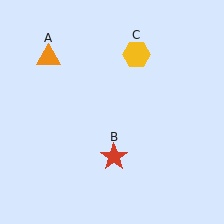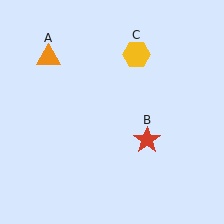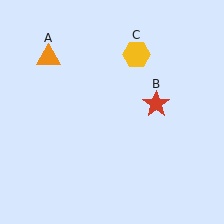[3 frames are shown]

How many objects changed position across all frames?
1 object changed position: red star (object B).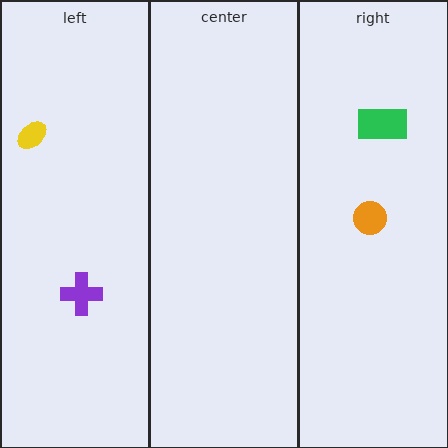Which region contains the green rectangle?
The right region.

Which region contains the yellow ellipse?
The left region.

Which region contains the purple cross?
The left region.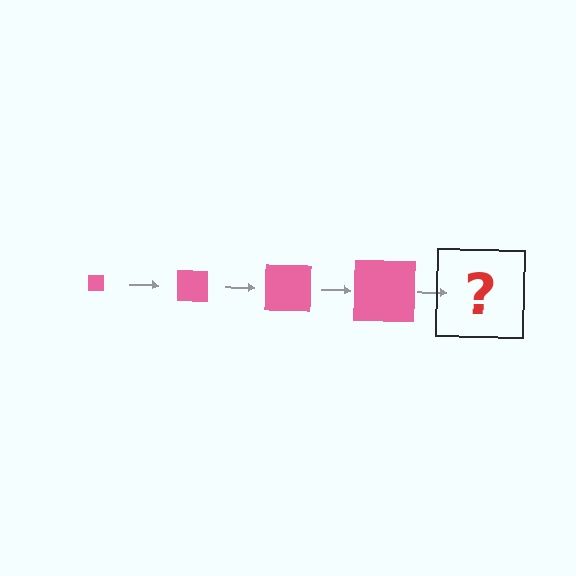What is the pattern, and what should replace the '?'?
The pattern is that the square gets progressively larger each step. The '?' should be a pink square, larger than the previous one.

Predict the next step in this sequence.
The next step is a pink square, larger than the previous one.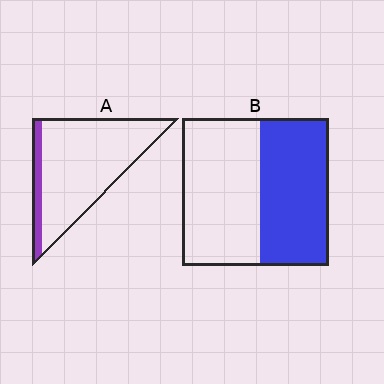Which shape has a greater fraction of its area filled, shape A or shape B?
Shape B.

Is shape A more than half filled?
No.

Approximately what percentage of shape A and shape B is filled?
A is approximately 15% and B is approximately 45%.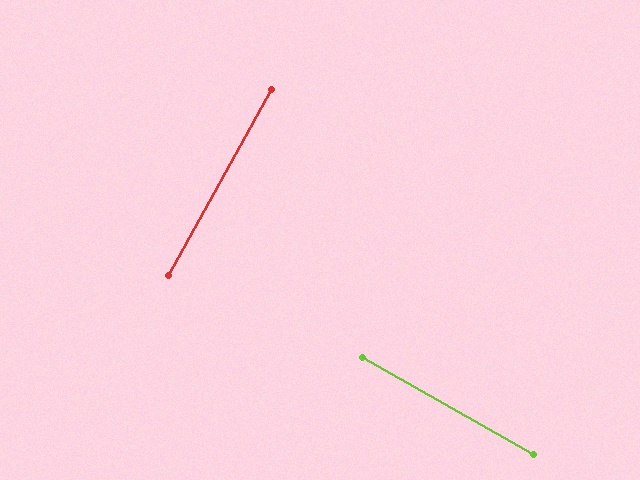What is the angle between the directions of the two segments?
Approximately 89 degrees.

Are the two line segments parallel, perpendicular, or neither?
Perpendicular — they meet at approximately 89°.